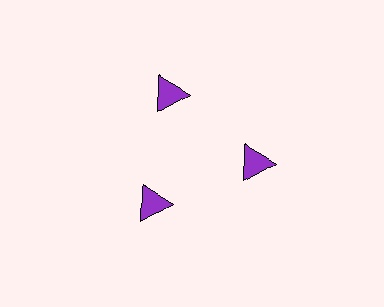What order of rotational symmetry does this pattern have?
This pattern has 3-fold rotational symmetry.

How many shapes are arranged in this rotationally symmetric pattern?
There are 3 shapes, arranged in 3 groups of 1.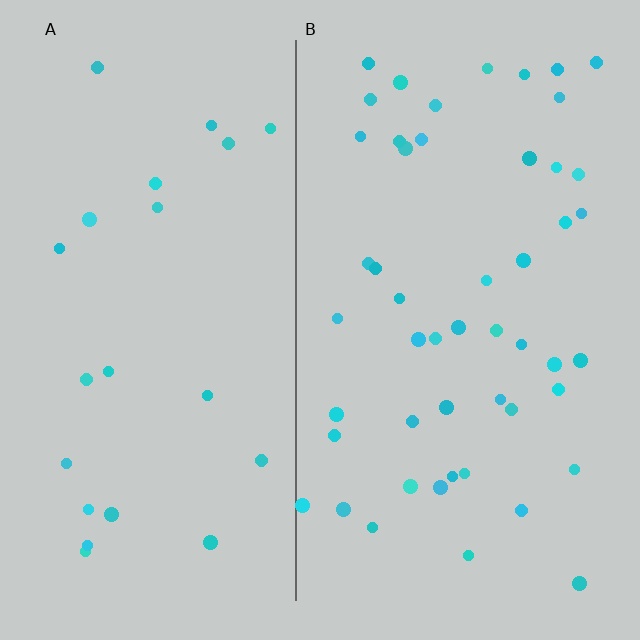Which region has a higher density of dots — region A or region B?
B (the right).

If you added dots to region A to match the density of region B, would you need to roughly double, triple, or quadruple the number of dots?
Approximately double.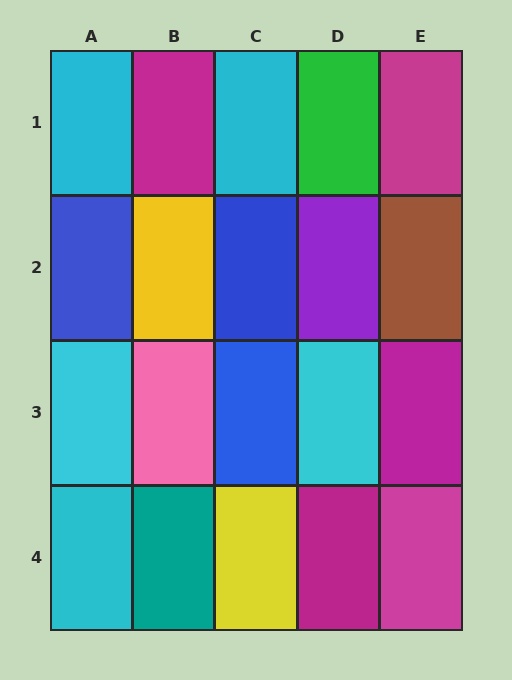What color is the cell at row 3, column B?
Pink.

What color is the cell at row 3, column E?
Magenta.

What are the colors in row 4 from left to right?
Cyan, teal, yellow, magenta, magenta.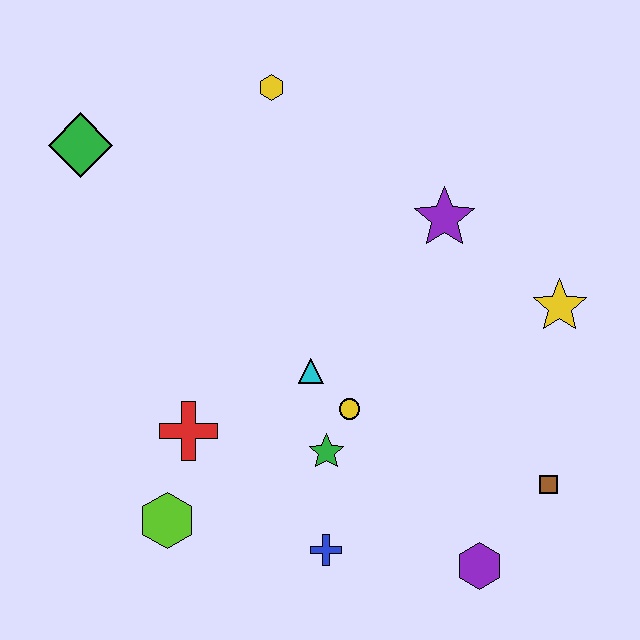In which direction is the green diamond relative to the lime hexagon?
The green diamond is above the lime hexagon.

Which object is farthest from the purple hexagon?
The green diamond is farthest from the purple hexagon.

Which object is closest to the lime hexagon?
The red cross is closest to the lime hexagon.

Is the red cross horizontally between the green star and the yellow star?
No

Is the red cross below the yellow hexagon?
Yes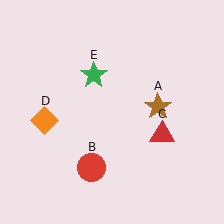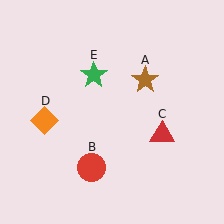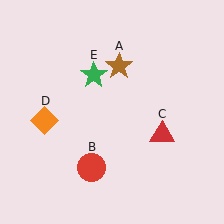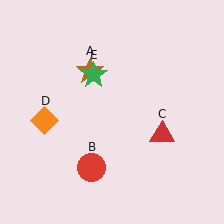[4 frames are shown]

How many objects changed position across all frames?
1 object changed position: brown star (object A).